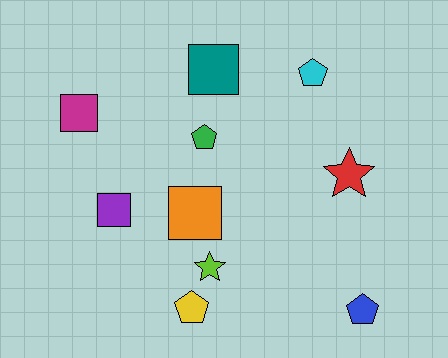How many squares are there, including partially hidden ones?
There are 4 squares.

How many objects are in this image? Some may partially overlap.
There are 10 objects.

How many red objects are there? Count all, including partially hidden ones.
There is 1 red object.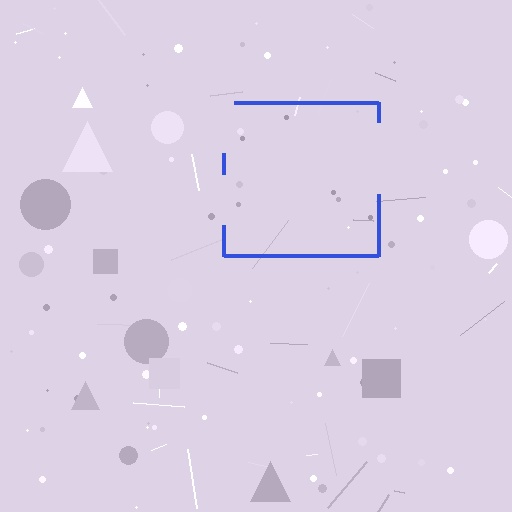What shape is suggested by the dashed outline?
The dashed outline suggests a square.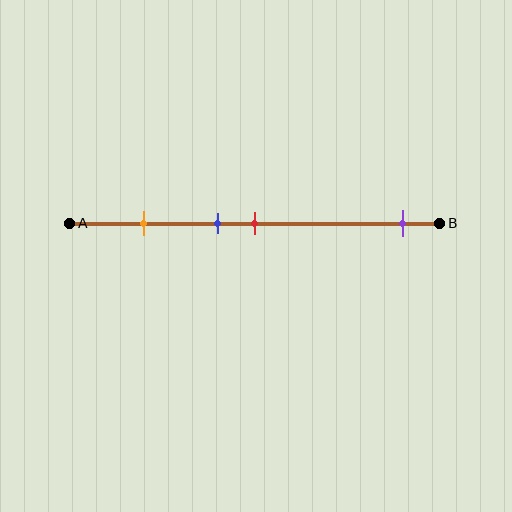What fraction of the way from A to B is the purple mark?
The purple mark is approximately 90% (0.9) of the way from A to B.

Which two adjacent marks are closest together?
The blue and red marks are the closest adjacent pair.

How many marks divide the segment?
There are 4 marks dividing the segment.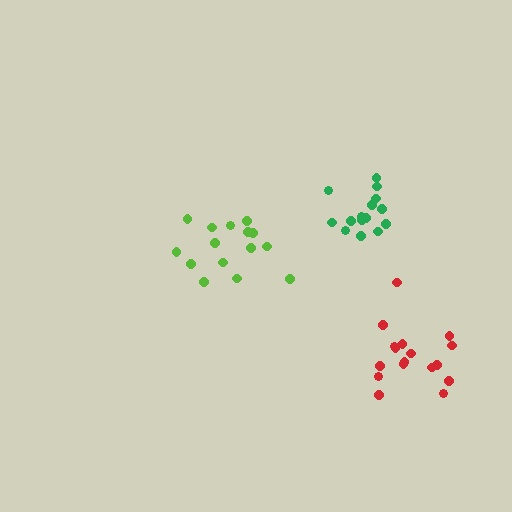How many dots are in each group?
Group 1: 17 dots, Group 2: 15 dots, Group 3: 15 dots (47 total).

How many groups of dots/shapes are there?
There are 3 groups.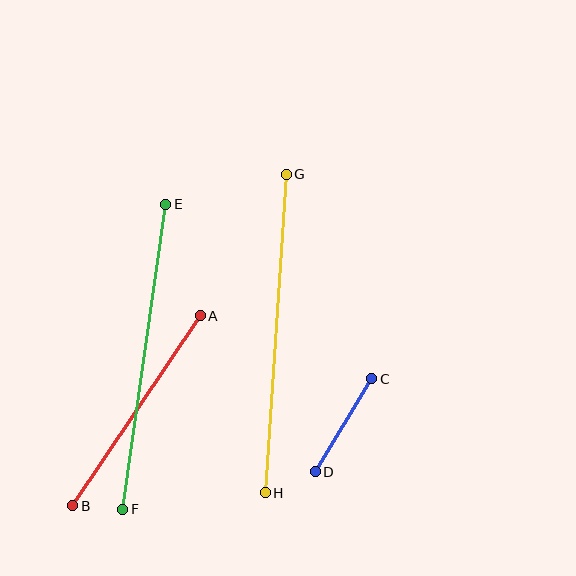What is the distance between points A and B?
The distance is approximately 229 pixels.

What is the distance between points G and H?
The distance is approximately 319 pixels.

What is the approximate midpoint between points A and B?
The midpoint is at approximately (136, 411) pixels.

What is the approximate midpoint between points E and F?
The midpoint is at approximately (144, 357) pixels.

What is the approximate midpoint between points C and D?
The midpoint is at approximately (344, 425) pixels.